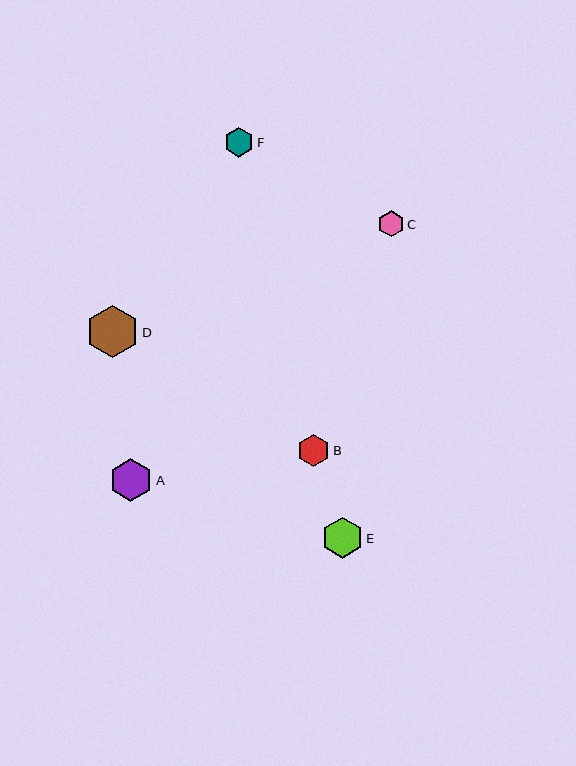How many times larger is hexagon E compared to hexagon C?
Hexagon E is approximately 1.6 times the size of hexagon C.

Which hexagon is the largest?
Hexagon D is the largest with a size of approximately 53 pixels.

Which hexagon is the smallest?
Hexagon C is the smallest with a size of approximately 26 pixels.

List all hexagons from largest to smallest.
From largest to smallest: D, A, E, B, F, C.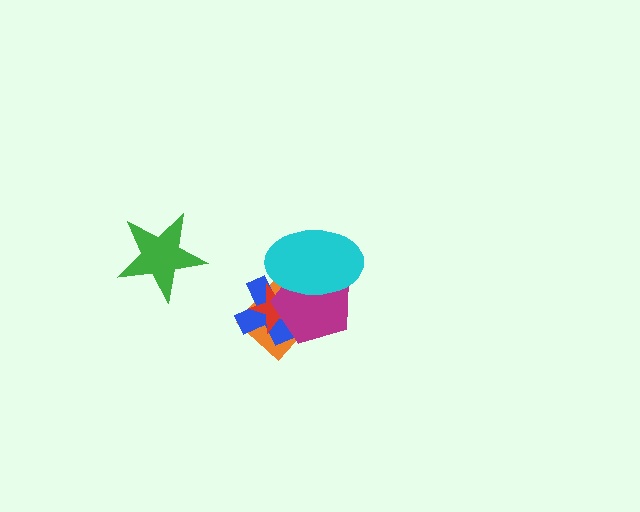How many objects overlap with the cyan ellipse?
4 objects overlap with the cyan ellipse.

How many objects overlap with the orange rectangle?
4 objects overlap with the orange rectangle.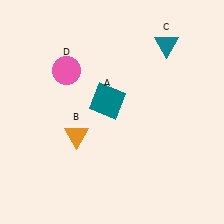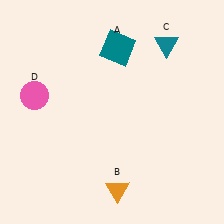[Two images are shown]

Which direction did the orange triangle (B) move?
The orange triangle (B) moved down.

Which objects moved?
The objects that moved are: the teal square (A), the orange triangle (B), the pink circle (D).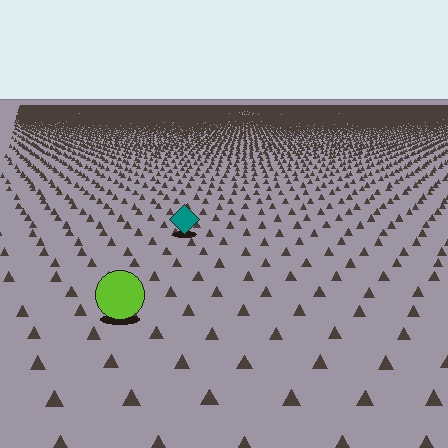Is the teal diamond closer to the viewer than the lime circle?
No. The lime circle is closer — you can tell from the texture gradient: the ground texture is coarser near it.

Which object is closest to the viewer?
The lime circle is closest. The texture marks near it are larger and more spread out.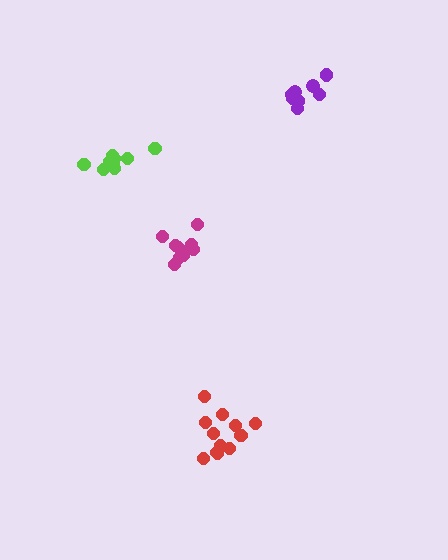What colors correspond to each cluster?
The clusters are colored: purple, magenta, lime, red.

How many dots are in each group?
Group 1: 8 dots, Group 2: 9 dots, Group 3: 9 dots, Group 4: 12 dots (38 total).